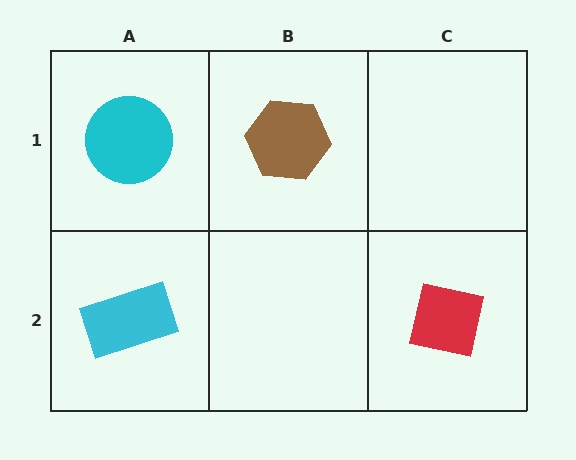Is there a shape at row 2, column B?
No, that cell is empty.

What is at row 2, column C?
A red square.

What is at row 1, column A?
A cyan circle.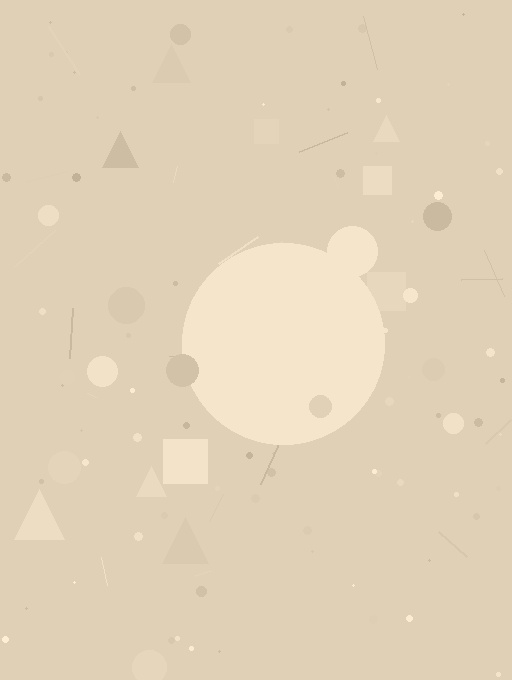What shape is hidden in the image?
A circle is hidden in the image.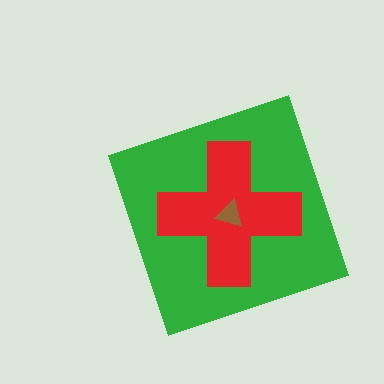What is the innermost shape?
The brown triangle.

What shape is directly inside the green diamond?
The red cross.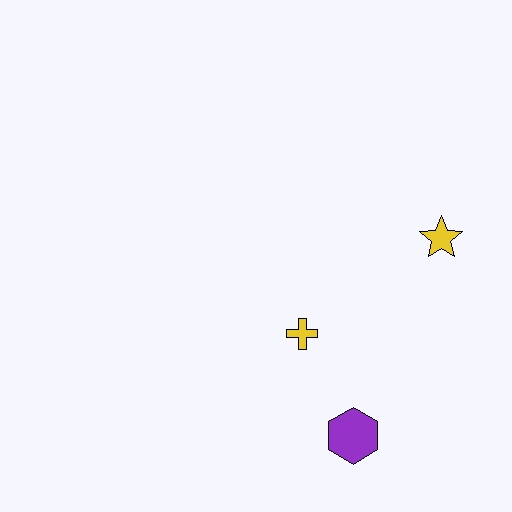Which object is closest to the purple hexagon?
The yellow cross is closest to the purple hexagon.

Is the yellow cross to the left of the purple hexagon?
Yes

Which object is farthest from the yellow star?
The purple hexagon is farthest from the yellow star.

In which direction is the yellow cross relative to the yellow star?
The yellow cross is to the left of the yellow star.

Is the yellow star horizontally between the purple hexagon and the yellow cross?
No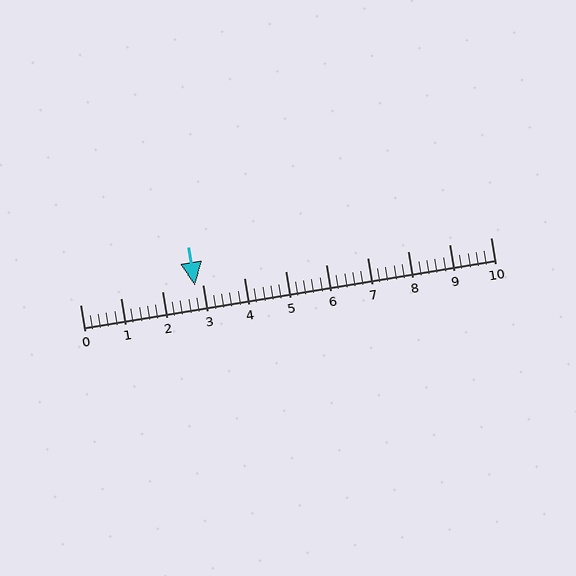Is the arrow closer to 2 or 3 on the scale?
The arrow is closer to 3.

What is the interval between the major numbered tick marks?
The major tick marks are spaced 1 units apart.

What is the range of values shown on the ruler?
The ruler shows values from 0 to 10.